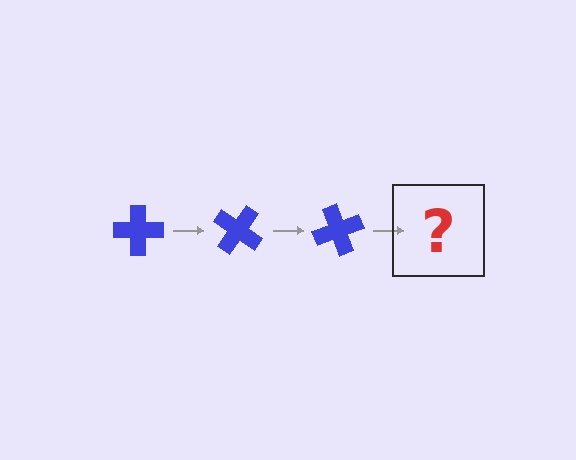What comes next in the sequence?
The next element should be a blue cross rotated 105 degrees.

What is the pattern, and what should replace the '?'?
The pattern is that the cross rotates 35 degrees each step. The '?' should be a blue cross rotated 105 degrees.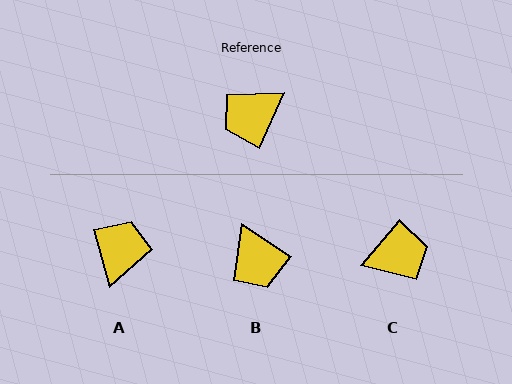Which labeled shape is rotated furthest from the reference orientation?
C, about 164 degrees away.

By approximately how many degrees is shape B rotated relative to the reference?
Approximately 80 degrees counter-clockwise.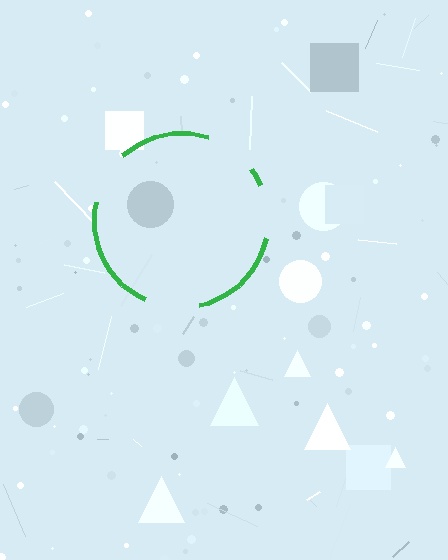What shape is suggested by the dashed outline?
The dashed outline suggests a circle.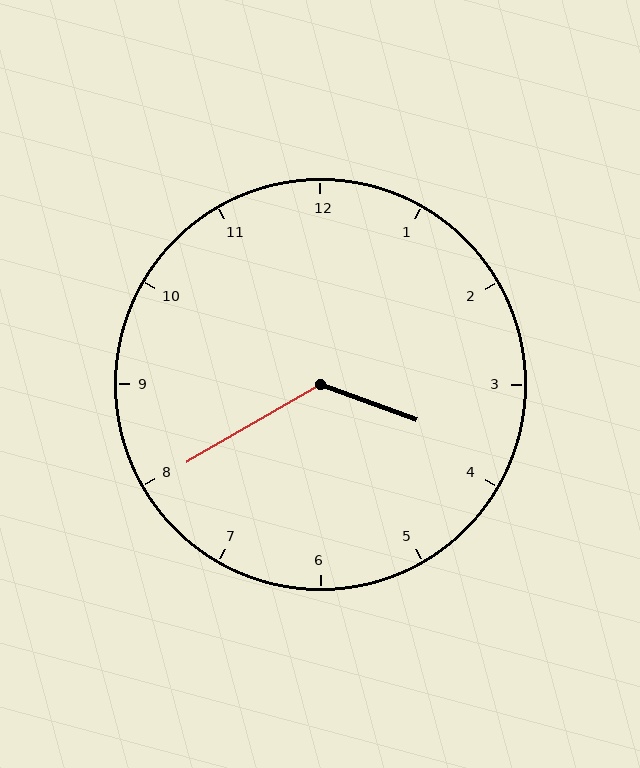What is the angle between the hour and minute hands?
Approximately 130 degrees.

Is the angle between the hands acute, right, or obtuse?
It is obtuse.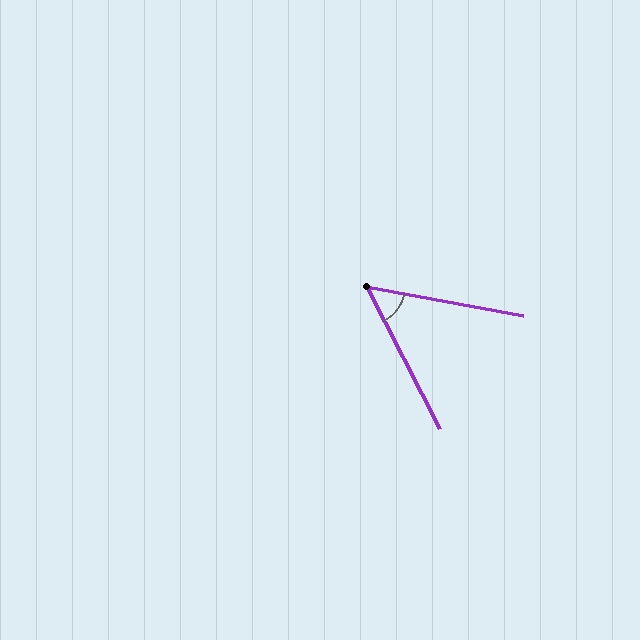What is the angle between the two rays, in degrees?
Approximately 52 degrees.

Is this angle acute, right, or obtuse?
It is acute.